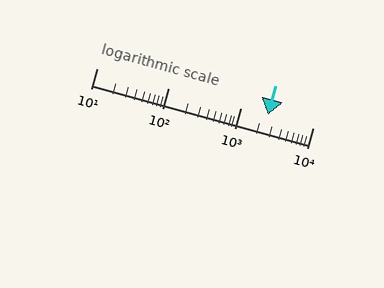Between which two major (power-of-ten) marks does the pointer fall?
The pointer is between 1000 and 10000.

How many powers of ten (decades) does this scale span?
The scale spans 3 decades, from 10 to 10000.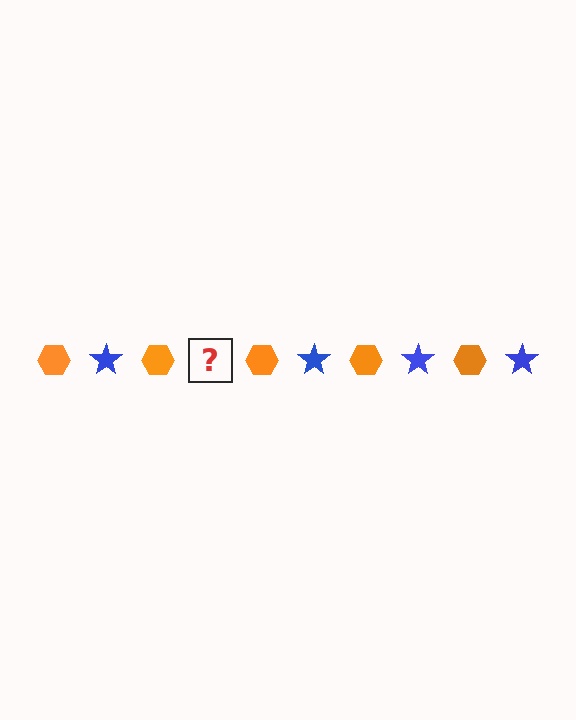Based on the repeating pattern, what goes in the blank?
The blank should be a blue star.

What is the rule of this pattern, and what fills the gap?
The rule is that the pattern alternates between orange hexagon and blue star. The gap should be filled with a blue star.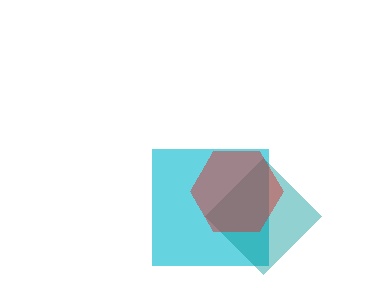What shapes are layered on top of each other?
The layered shapes are: a cyan square, a teal diamond, a red hexagon.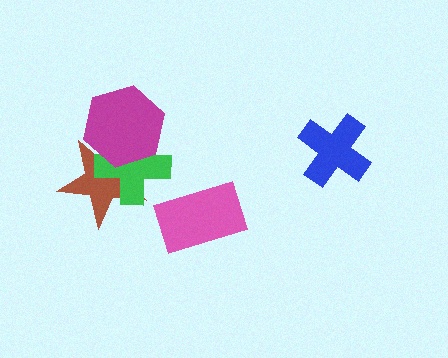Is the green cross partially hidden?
Yes, it is partially covered by another shape.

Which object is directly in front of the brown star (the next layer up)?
The green cross is directly in front of the brown star.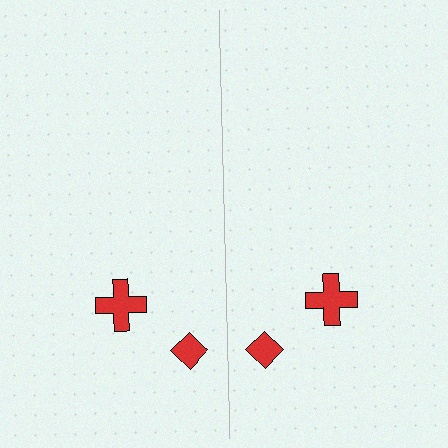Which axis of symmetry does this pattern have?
The pattern has a vertical axis of symmetry running through the center of the image.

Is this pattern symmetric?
Yes, this pattern has bilateral (reflection) symmetry.